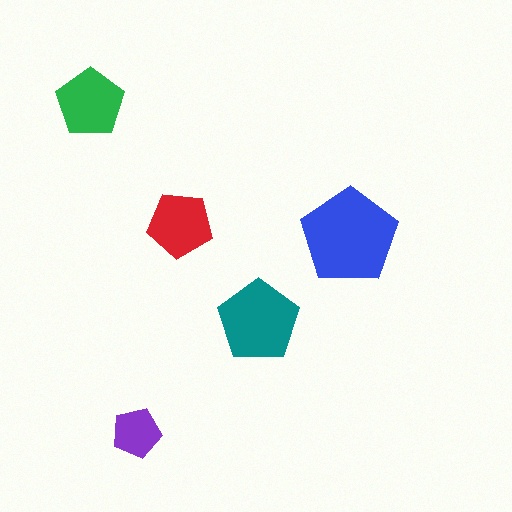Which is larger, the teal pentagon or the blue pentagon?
The blue one.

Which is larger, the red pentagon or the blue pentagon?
The blue one.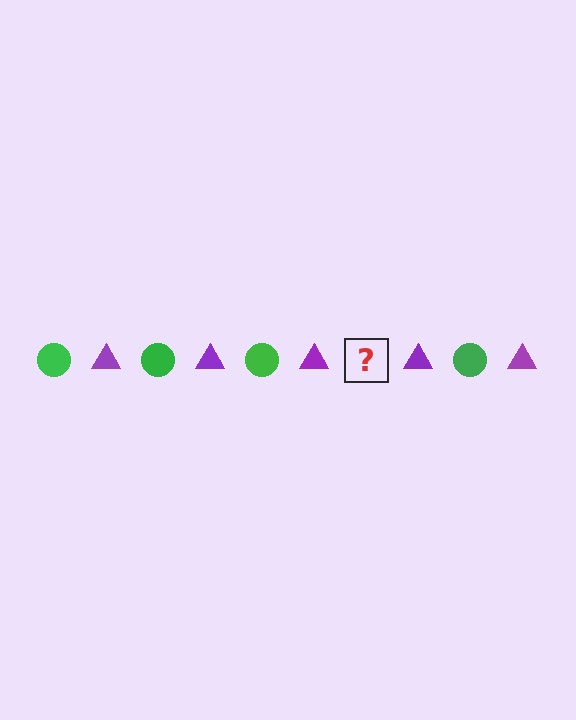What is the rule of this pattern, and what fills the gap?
The rule is that the pattern alternates between green circle and purple triangle. The gap should be filled with a green circle.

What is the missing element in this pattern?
The missing element is a green circle.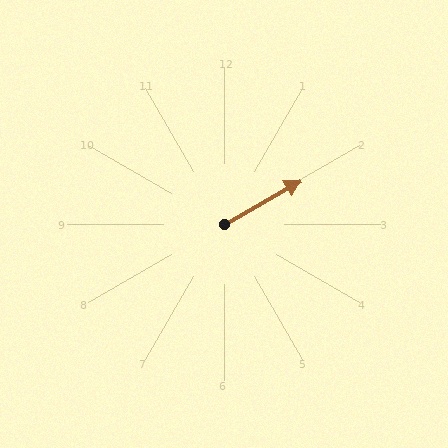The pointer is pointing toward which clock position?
Roughly 2 o'clock.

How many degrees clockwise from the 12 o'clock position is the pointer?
Approximately 60 degrees.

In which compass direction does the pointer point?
Northeast.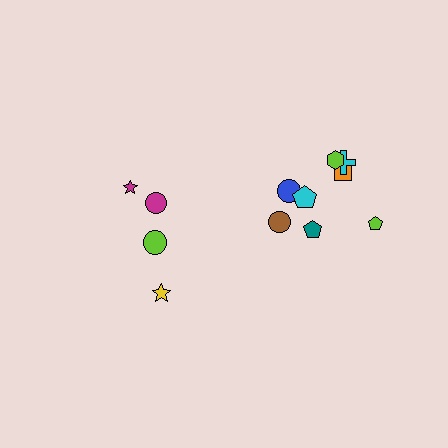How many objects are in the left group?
There are 4 objects.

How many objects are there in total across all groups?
There are 12 objects.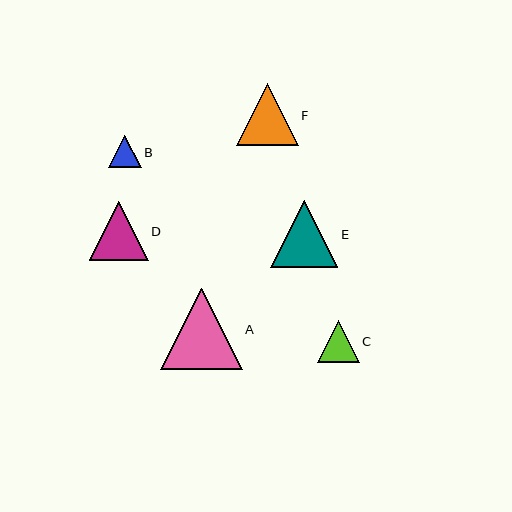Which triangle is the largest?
Triangle A is the largest with a size of approximately 81 pixels.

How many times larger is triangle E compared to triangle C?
Triangle E is approximately 1.6 times the size of triangle C.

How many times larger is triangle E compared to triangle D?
Triangle E is approximately 1.1 times the size of triangle D.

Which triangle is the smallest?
Triangle B is the smallest with a size of approximately 33 pixels.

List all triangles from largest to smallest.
From largest to smallest: A, E, F, D, C, B.